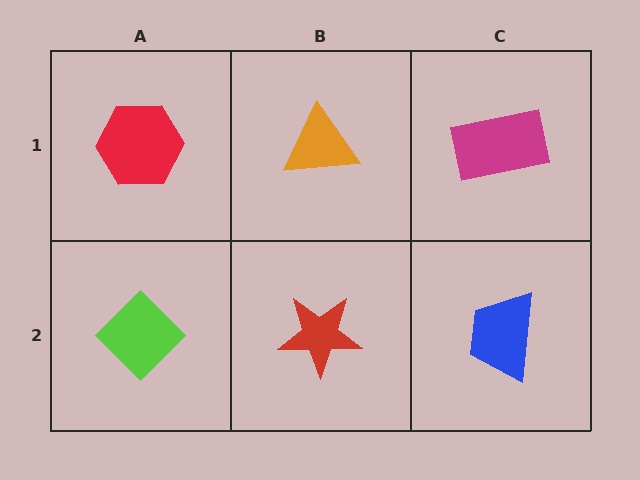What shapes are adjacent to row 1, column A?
A lime diamond (row 2, column A), an orange triangle (row 1, column B).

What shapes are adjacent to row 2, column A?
A red hexagon (row 1, column A), a red star (row 2, column B).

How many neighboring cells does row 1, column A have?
2.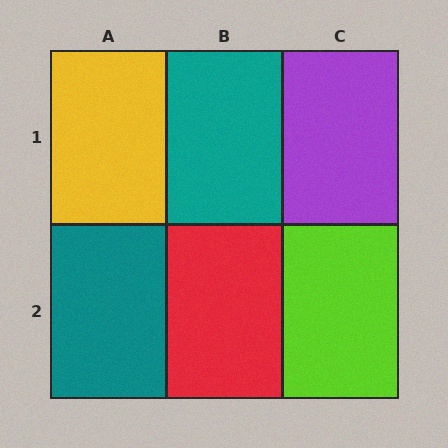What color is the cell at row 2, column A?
Teal.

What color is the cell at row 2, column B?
Red.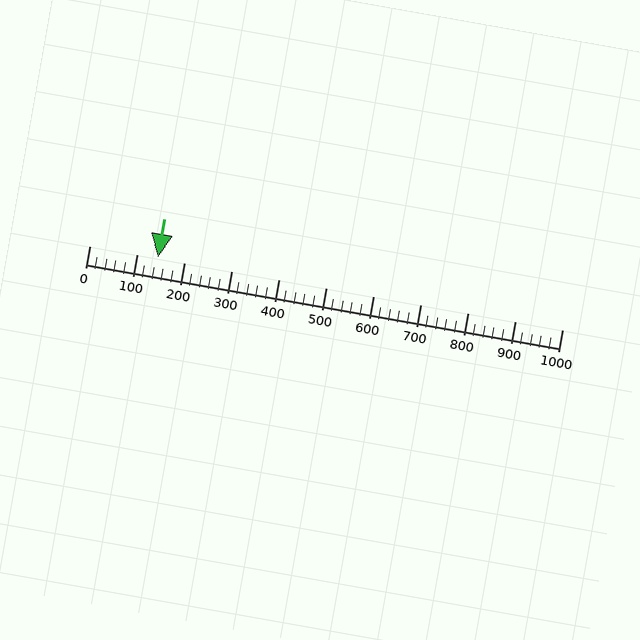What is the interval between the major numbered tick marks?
The major tick marks are spaced 100 units apart.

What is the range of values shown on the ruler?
The ruler shows values from 0 to 1000.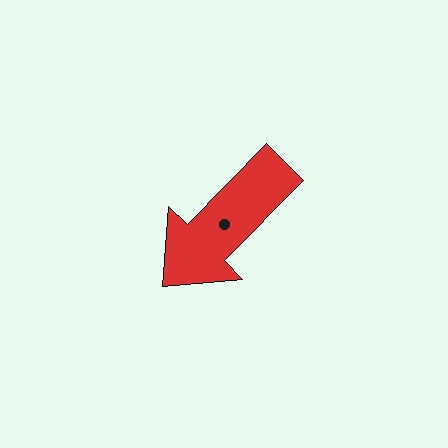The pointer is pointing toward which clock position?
Roughly 7 o'clock.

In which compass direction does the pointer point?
Southwest.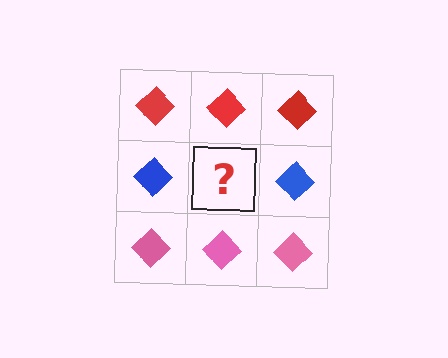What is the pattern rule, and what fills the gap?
The rule is that each row has a consistent color. The gap should be filled with a blue diamond.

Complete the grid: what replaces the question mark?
The question mark should be replaced with a blue diamond.